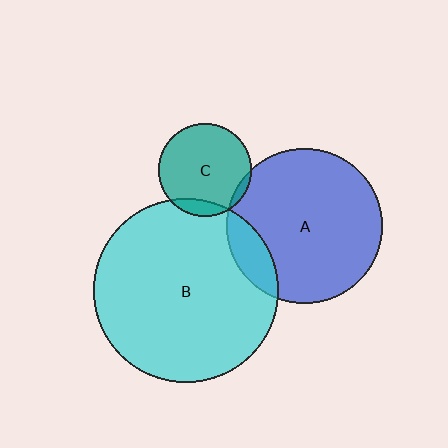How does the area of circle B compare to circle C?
Approximately 3.9 times.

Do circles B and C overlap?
Yes.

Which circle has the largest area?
Circle B (cyan).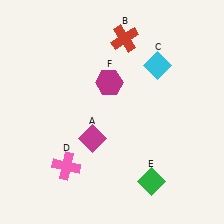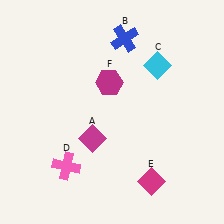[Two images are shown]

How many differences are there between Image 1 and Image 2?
There are 2 differences between the two images.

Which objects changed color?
B changed from red to blue. E changed from green to magenta.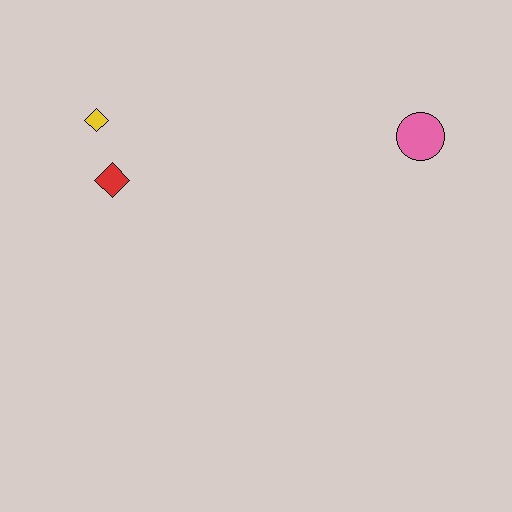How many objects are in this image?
There are 3 objects.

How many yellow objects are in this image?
There is 1 yellow object.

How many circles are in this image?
There is 1 circle.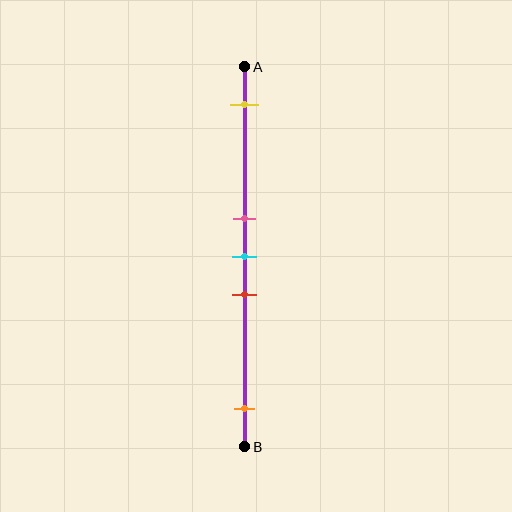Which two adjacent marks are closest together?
The pink and cyan marks are the closest adjacent pair.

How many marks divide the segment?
There are 5 marks dividing the segment.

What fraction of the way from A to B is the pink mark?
The pink mark is approximately 40% (0.4) of the way from A to B.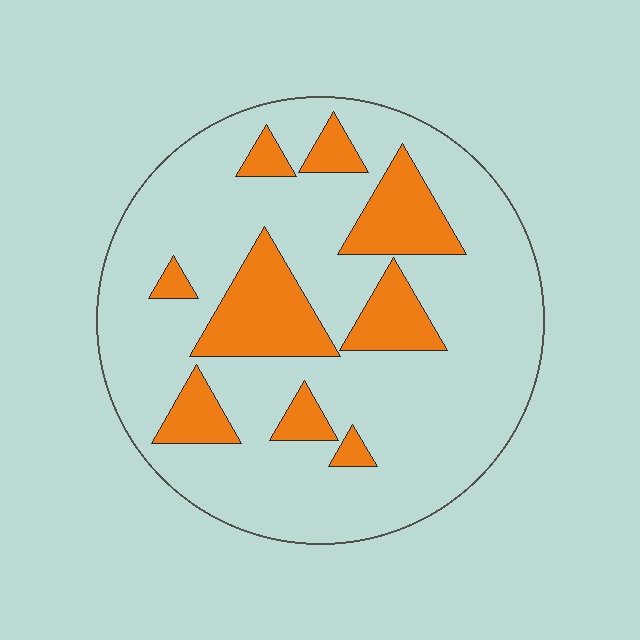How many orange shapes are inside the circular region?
9.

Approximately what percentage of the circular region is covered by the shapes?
Approximately 20%.